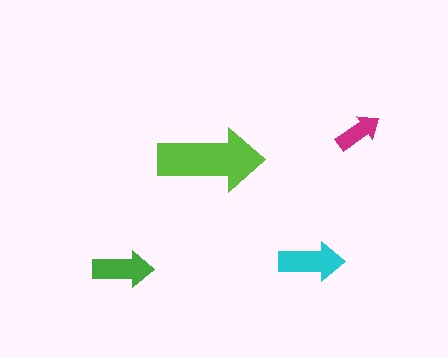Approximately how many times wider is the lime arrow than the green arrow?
About 1.5 times wider.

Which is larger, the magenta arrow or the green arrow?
The green one.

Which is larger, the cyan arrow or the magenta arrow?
The cyan one.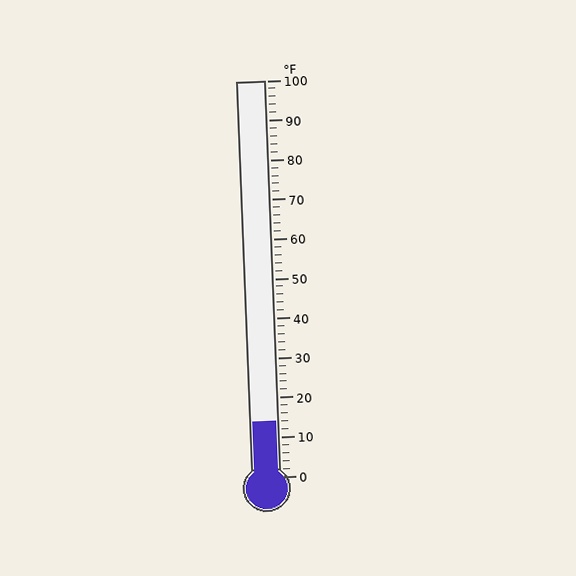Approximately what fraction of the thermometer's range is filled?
The thermometer is filled to approximately 15% of its range.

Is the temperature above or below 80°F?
The temperature is below 80°F.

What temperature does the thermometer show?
The thermometer shows approximately 14°F.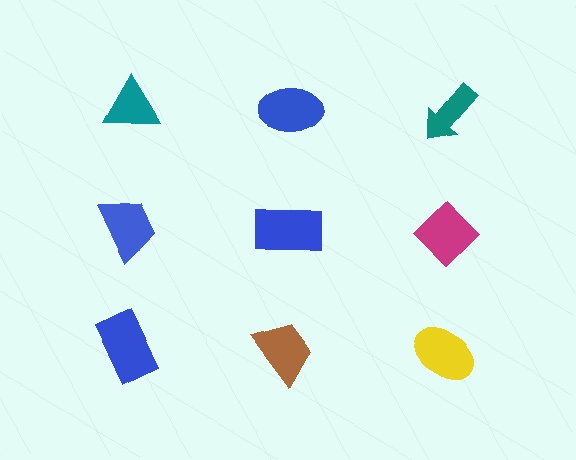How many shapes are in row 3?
3 shapes.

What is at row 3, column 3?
A yellow ellipse.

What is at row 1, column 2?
A blue ellipse.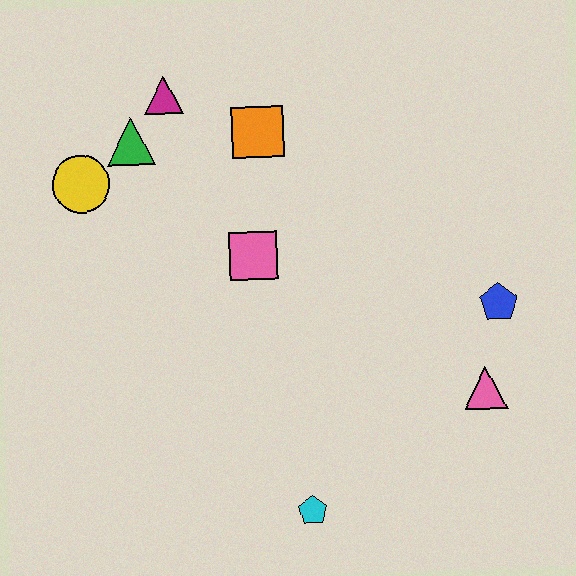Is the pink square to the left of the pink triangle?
Yes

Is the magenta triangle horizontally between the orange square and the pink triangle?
No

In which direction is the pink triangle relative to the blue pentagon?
The pink triangle is below the blue pentagon.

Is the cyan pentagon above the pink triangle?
No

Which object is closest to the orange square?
The magenta triangle is closest to the orange square.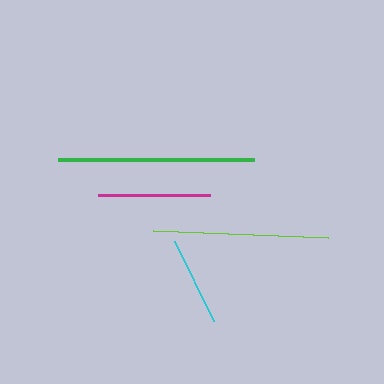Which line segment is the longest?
The green line is the longest at approximately 197 pixels.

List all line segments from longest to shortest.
From longest to shortest: green, lime, magenta, cyan.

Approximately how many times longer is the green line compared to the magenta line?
The green line is approximately 1.8 times the length of the magenta line.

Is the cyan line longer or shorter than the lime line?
The lime line is longer than the cyan line.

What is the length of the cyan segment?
The cyan segment is approximately 89 pixels long.